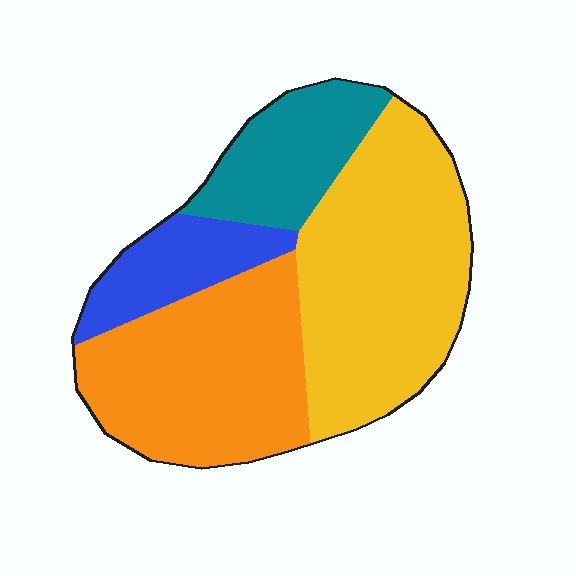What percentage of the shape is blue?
Blue takes up about one eighth (1/8) of the shape.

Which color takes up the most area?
Yellow, at roughly 40%.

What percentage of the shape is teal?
Teal takes up less than a sixth of the shape.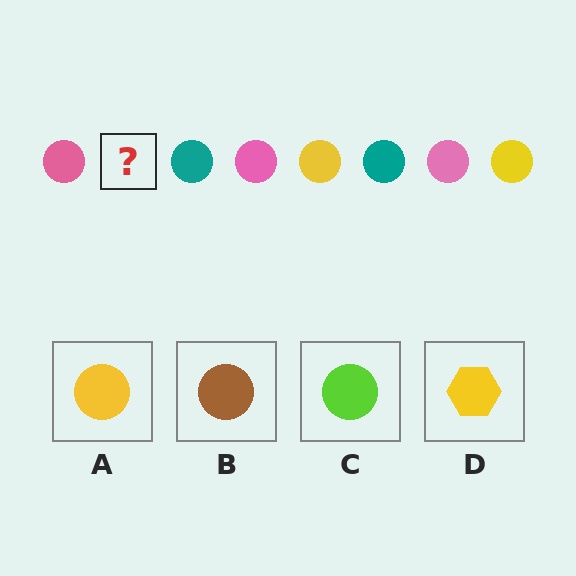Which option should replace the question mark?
Option A.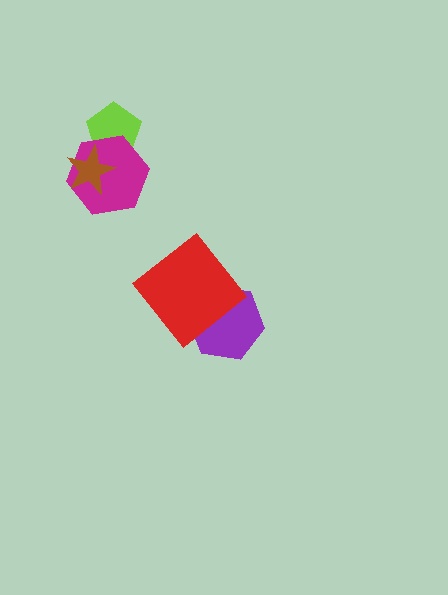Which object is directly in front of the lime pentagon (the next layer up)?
The magenta hexagon is directly in front of the lime pentagon.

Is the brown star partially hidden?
No, no other shape covers it.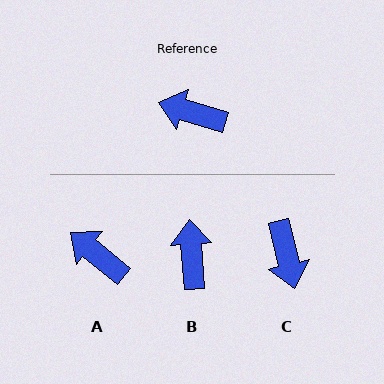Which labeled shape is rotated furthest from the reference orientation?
C, about 120 degrees away.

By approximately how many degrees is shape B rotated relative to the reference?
Approximately 69 degrees clockwise.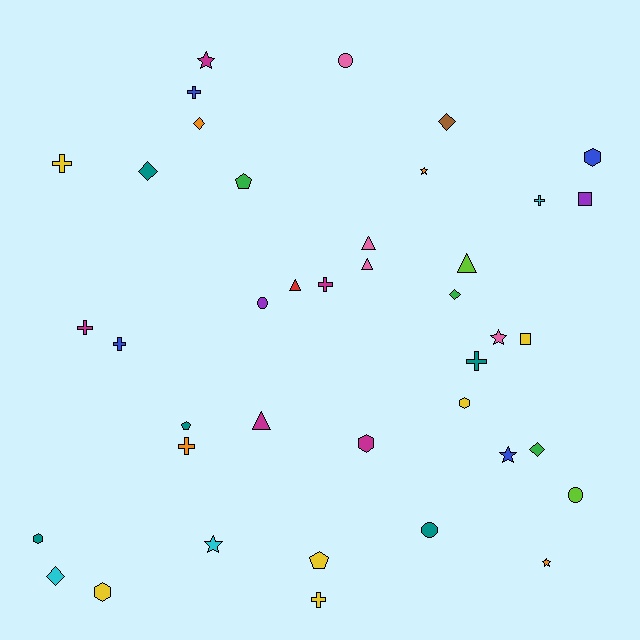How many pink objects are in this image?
There are 4 pink objects.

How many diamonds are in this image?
There are 6 diamonds.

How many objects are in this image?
There are 40 objects.